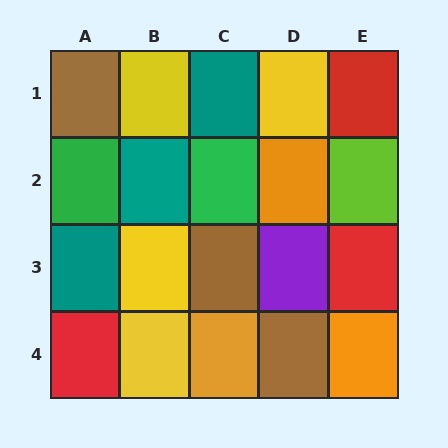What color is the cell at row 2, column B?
Teal.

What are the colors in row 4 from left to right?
Red, yellow, orange, brown, orange.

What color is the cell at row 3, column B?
Yellow.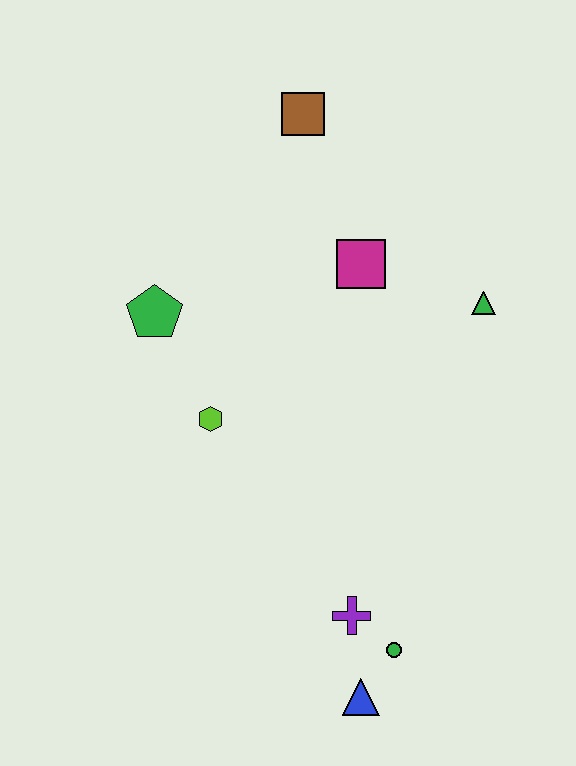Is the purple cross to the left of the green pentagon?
No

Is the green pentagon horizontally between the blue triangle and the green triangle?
No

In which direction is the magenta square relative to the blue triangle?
The magenta square is above the blue triangle.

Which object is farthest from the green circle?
The brown square is farthest from the green circle.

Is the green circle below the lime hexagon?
Yes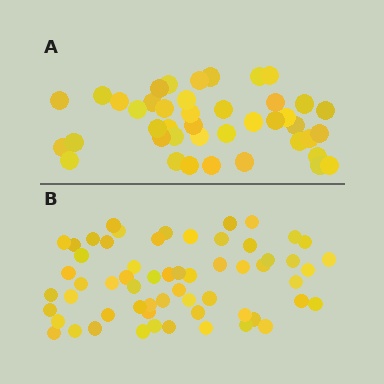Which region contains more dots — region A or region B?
Region B (the bottom region) has more dots.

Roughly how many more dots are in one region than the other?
Region B has approximately 20 more dots than region A.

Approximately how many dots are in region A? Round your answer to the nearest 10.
About 40 dots. (The exact count is 42, which rounds to 40.)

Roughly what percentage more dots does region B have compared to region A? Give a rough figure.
About 45% more.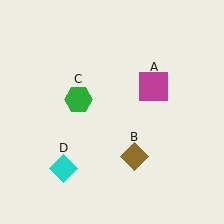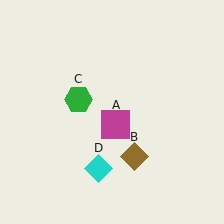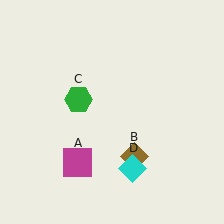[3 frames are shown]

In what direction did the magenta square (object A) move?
The magenta square (object A) moved down and to the left.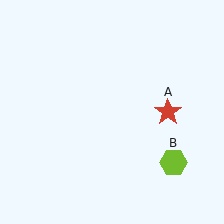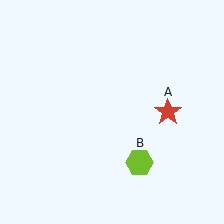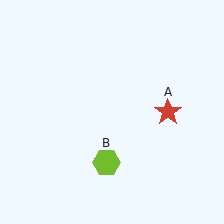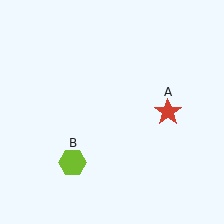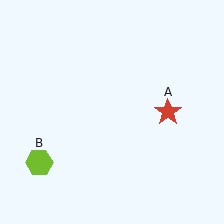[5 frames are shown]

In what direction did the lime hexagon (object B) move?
The lime hexagon (object B) moved left.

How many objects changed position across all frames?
1 object changed position: lime hexagon (object B).